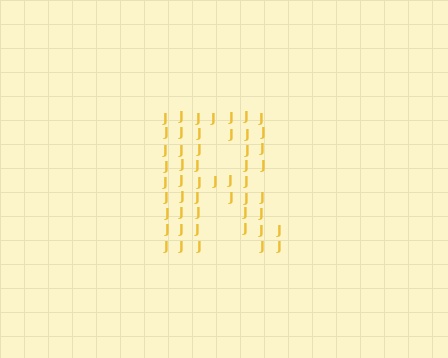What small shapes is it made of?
It is made of small letter J's.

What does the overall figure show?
The overall figure shows the letter R.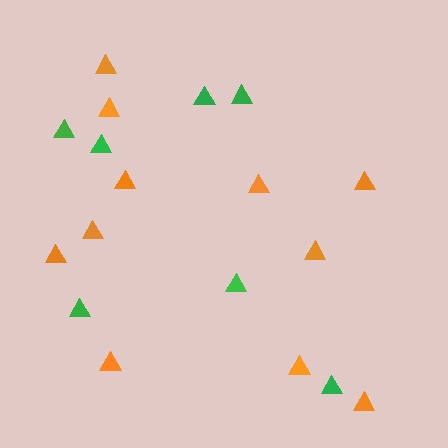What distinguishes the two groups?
There are 2 groups: one group of green triangles (7) and one group of orange triangles (11).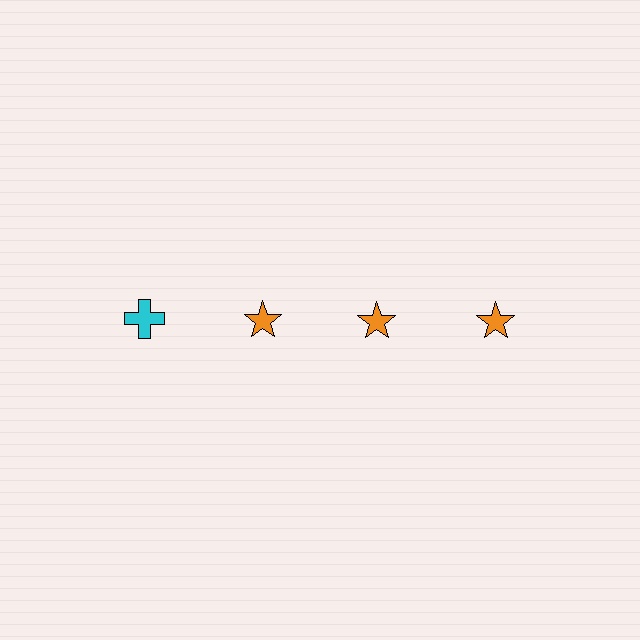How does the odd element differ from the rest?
It differs in both color (cyan instead of orange) and shape (cross instead of star).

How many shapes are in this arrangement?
There are 4 shapes arranged in a grid pattern.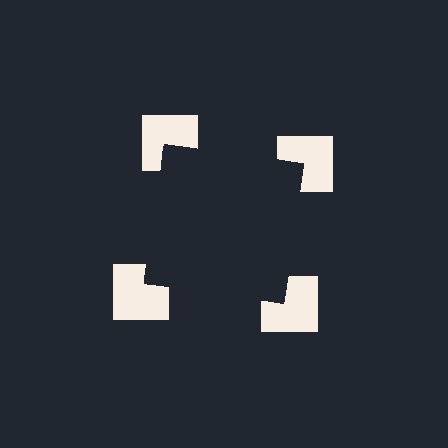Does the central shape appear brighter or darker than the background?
It typically appears slightly darker than the background, even though no actual brightness change is drawn.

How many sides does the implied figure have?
4 sides.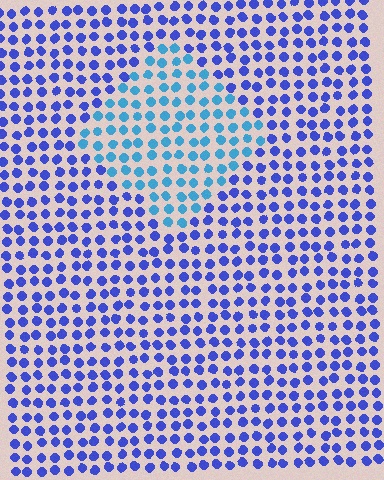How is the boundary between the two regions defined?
The boundary is defined purely by a slight shift in hue (about 37 degrees). Spacing, size, and orientation are identical on both sides.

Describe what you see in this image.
The image is filled with small blue elements in a uniform arrangement. A diamond-shaped region is visible where the elements are tinted to a slightly different hue, forming a subtle color boundary.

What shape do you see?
I see a diamond.